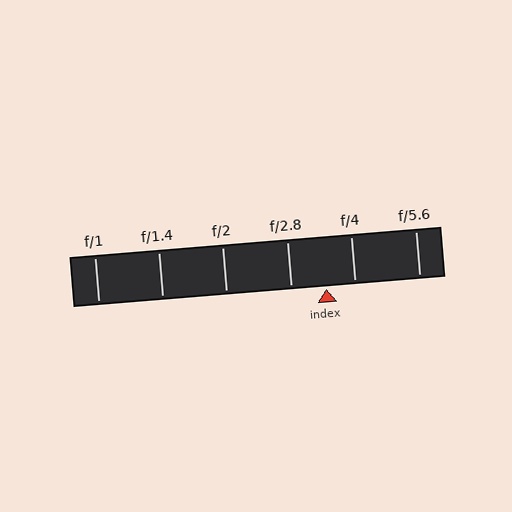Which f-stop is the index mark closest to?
The index mark is closest to f/4.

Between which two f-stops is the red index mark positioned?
The index mark is between f/2.8 and f/4.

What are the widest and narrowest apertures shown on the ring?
The widest aperture shown is f/1 and the narrowest is f/5.6.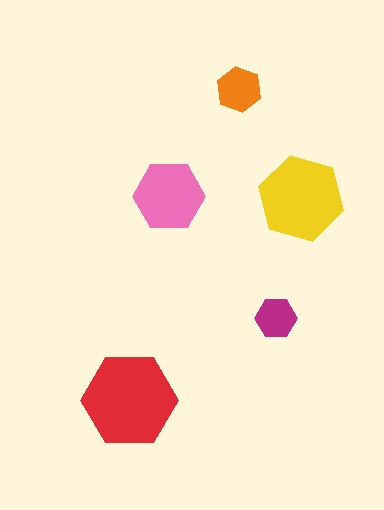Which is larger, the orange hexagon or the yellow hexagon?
The yellow one.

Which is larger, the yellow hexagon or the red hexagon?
The red one.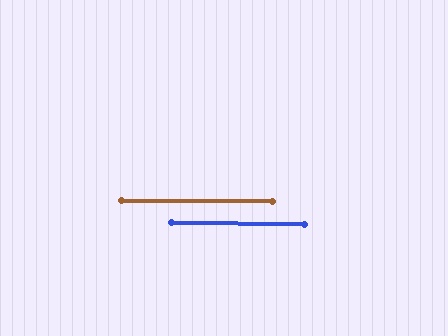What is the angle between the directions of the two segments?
Approximately 0 degrees.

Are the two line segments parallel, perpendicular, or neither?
Parallel — their directions differ by only 0.3°.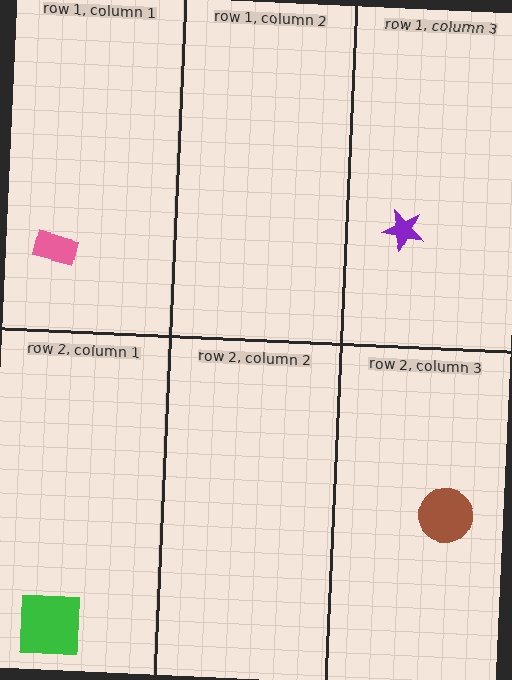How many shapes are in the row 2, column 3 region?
1.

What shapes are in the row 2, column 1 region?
The green square.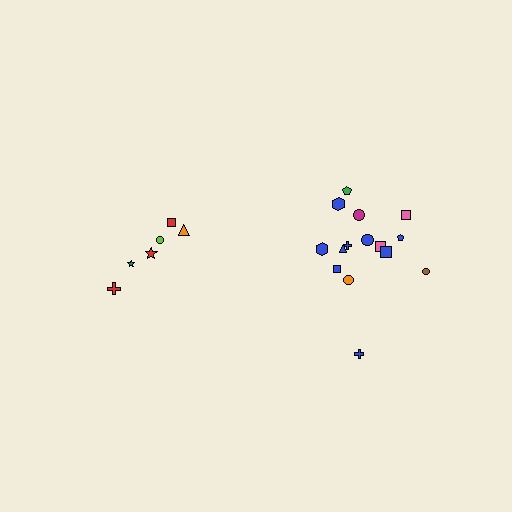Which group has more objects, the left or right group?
The right group.